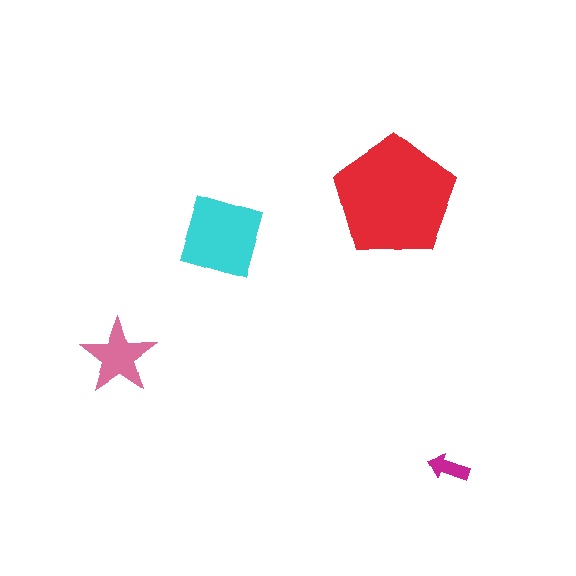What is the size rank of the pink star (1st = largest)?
3rd.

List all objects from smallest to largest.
The magenta arrow, the pink star, the cyan square, the red pentagon.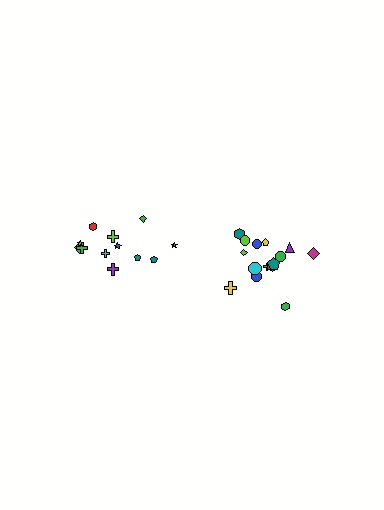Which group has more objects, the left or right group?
The right group.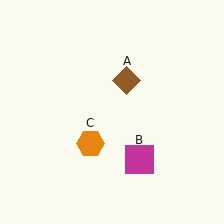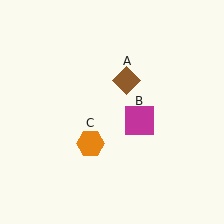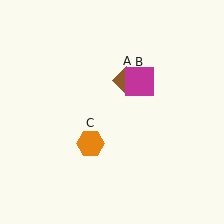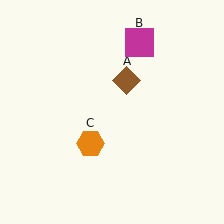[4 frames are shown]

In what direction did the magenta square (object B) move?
The magenta square (object B) moved up.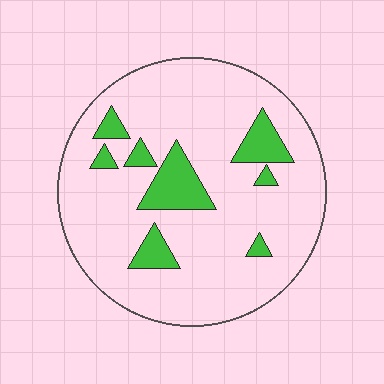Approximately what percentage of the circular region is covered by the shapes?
Approximately 15%.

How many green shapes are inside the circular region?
8.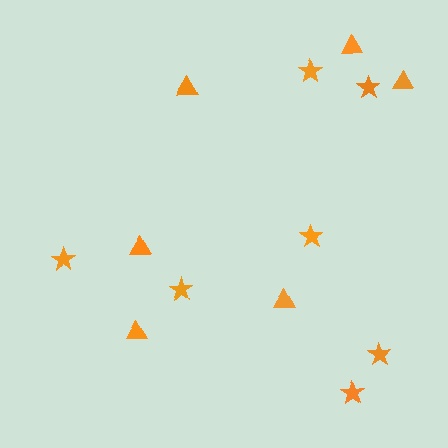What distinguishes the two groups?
There are 2 groups: one group of triangles (6) and one group of stars (7).